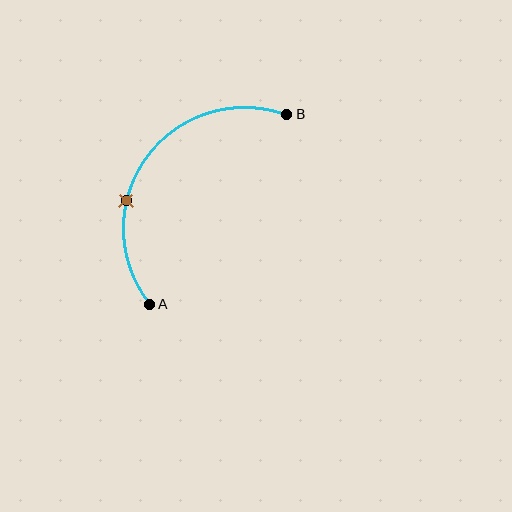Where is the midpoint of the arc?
The arc midpoint is the point on the curve farthest from the straight line joining A and B. It sits above and to the left of that line.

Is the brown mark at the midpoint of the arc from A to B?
No. The brown mark lies on the arc but is closer to endpoint A. The arc midpoint would be at the point on the curve equidistant along the arc from both A and B.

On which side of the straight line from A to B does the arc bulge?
The arc bulges above and to the left of the straight line connecting A and B.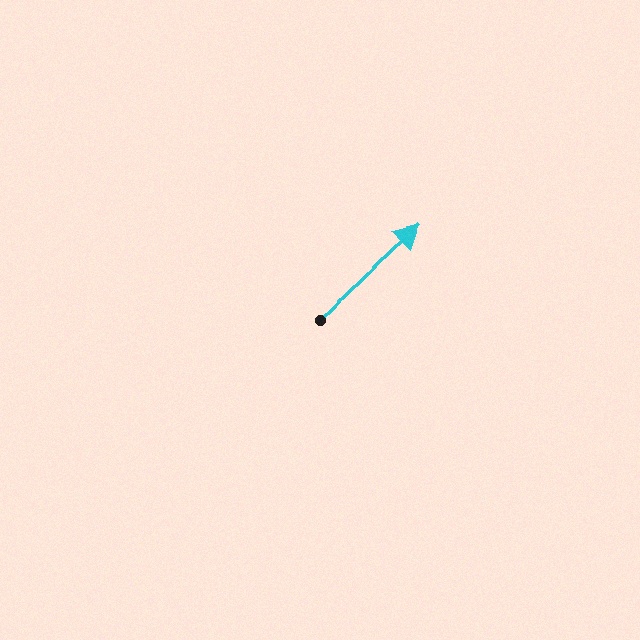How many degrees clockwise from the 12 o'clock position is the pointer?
Approximately 47 degrees.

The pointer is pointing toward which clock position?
Roughly 2 o'clock.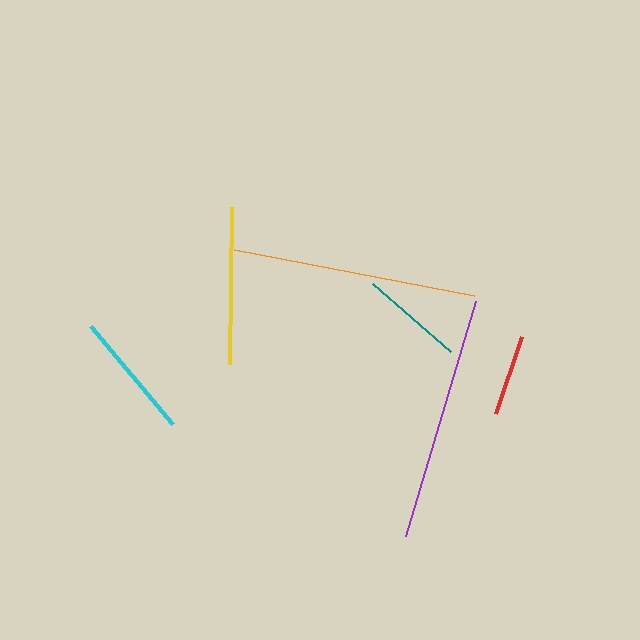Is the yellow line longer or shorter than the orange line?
The orange line is longer than the yellow line.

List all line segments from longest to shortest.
From longest to shortest: purple, orange, yellow, cyan, teal, red.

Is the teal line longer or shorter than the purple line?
The purple line is longer than the teal line.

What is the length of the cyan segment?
The cyan segment is approximately 127 pixels long.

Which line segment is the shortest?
The red line is the shortest at approximately 81 pixels.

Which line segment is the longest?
The purple line is the longest at approximately 245 pixels.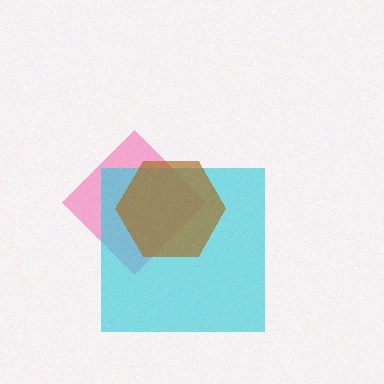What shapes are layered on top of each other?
The layered shapes are: a pink diamond, a cyan square, a brown hexagon.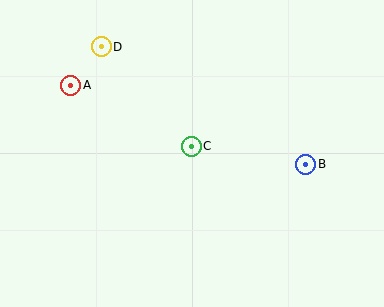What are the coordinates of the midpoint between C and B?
The midpoint between C and B is at (248, 155).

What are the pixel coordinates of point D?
Point D is at (101, 47).